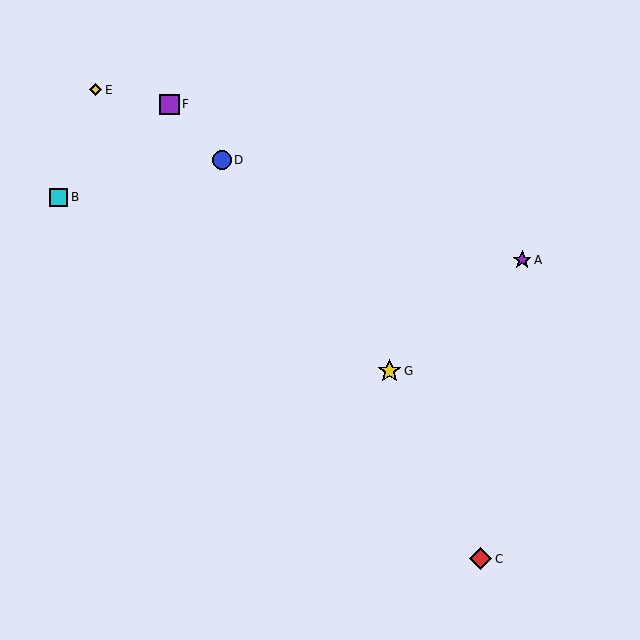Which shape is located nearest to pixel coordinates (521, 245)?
The purple star (labeled A) at (522, 260) is nearest to that location.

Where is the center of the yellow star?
The center of the yellow star is at (390, 371).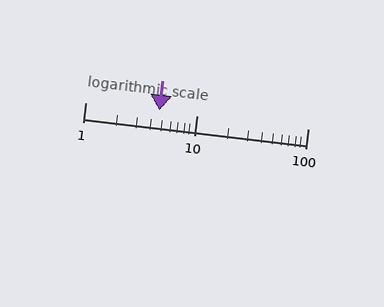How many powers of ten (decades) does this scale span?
The scale spans 2 decades, from 1 to 100.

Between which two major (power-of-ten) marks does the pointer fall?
The pointer is between 1 and 10.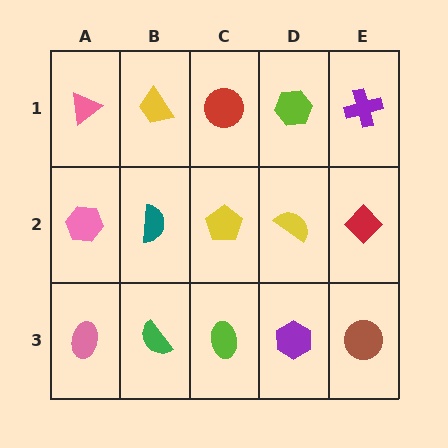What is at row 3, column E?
A brown circle.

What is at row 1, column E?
A purple cross.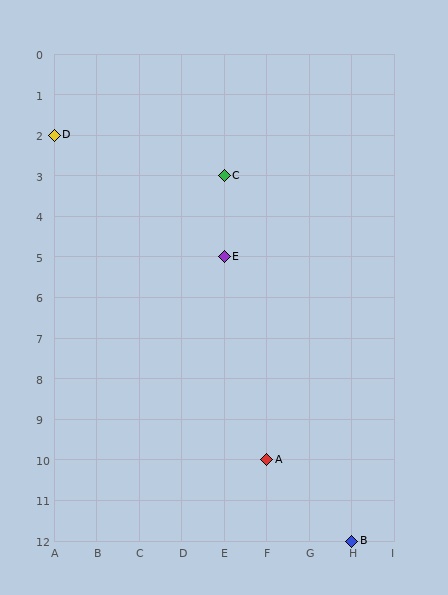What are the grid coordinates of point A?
Point A is at grid coordinates (F, 10).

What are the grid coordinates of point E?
Point E is at grid coordinates (E, 5).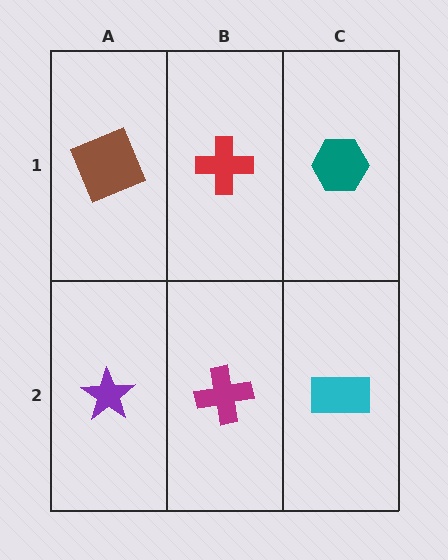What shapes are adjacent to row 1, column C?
A cyan rectangle (row 2, column C), a red cross (row 1, column B).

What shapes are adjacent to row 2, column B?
A red cross (row 1, column B), a purple star (row 2, column A), a cyan rectangle (row 2, column C).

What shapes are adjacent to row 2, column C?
A teal hexagon (row 1, column C), a magenta cross (row 2, column B).